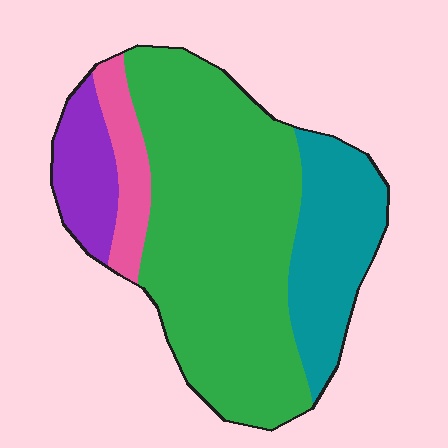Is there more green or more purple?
Green.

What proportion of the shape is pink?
Pink covers about 10% of the shape.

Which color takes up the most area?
Green, at roughly 60%.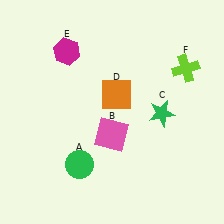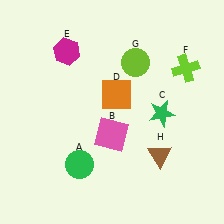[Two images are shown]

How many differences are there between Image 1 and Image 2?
There are 2 differences between the two images.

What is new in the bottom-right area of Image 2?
A brown triangle (H) was added in the bottom-right area of Image 2.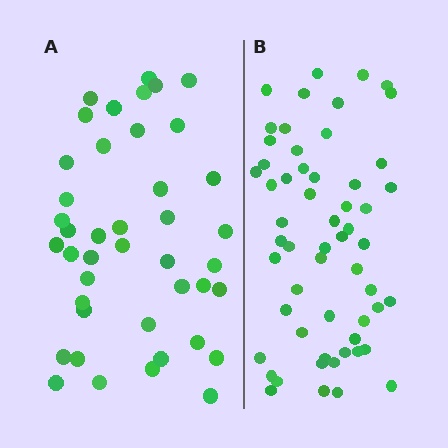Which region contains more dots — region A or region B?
Region B (the right region) has more dots.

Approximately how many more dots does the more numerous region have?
Region B has approximately 15 more dots than region A.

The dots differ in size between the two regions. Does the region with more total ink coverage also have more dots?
No. Region A has more total ink coverage because its dots are larger, but region B actually contains more individual dots. Total area can be misleading — the number of items is what matters here.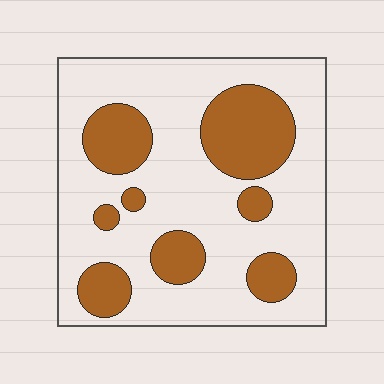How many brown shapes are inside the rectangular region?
8.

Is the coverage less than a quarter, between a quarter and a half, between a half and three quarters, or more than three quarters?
Between a quarter and a half.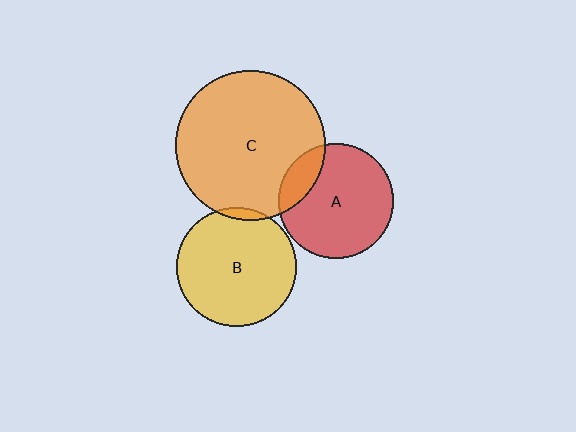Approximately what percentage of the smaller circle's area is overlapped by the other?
Approximately 15%.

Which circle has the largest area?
Circle C (orange).